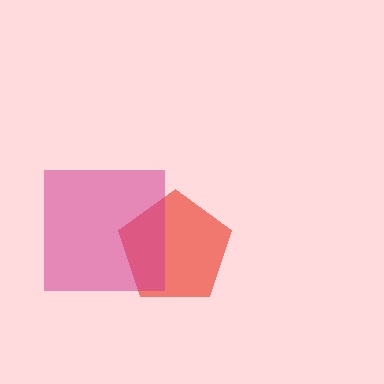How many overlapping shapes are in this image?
There are 2 overlapping shapes in the image.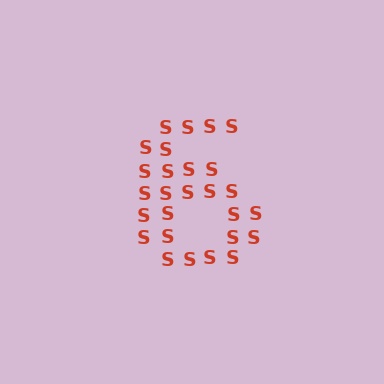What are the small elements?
The small elements are letter S's.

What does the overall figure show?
The overall figure shows the digit 6.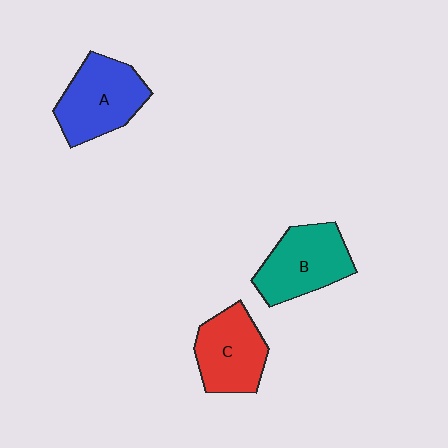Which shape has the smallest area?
Shape C (red).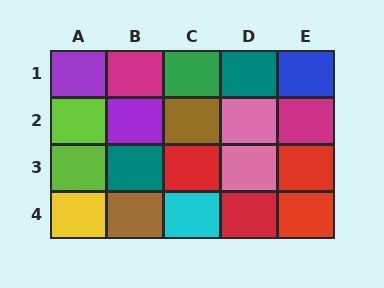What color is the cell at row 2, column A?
Lime.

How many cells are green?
1 cell is green.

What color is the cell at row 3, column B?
Teal.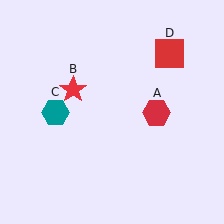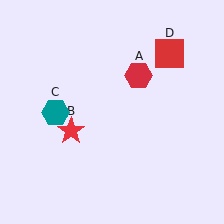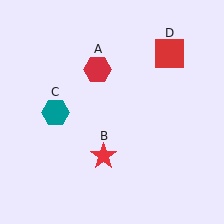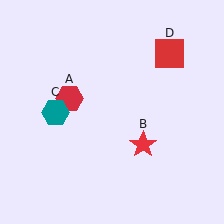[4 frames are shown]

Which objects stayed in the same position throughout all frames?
Teal hexagon (object C) and red square (object D) remained stationary.